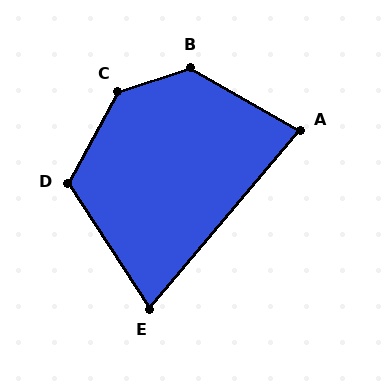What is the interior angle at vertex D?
Approximately 118 degrees (obtuse).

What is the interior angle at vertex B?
Approximately 131 degrees (obtuse).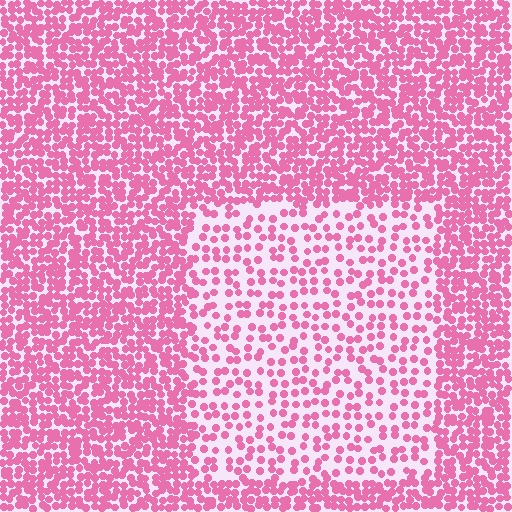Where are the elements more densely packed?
The elements are more densely packed outside the rectangle boundary.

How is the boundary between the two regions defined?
The boundary is defined by a change in element density (approximately 2.2x ratio). All elements are the same color, size, and shape.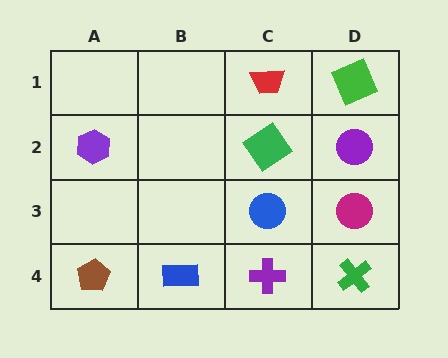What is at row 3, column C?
A blue circle.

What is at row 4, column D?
A green cross.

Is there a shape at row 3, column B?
No, that cell is empty.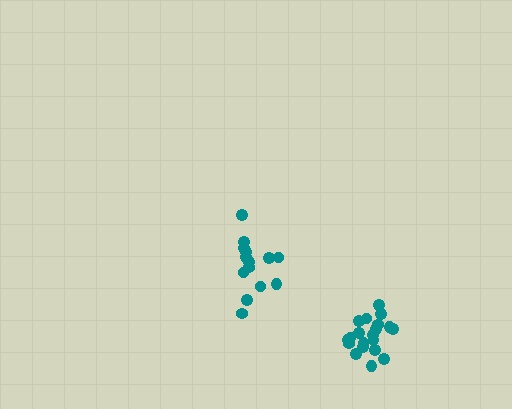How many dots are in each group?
Group 1: 14 dots, Group 2: 20 dots (34 total).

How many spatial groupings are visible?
There are 2 spatial groupings.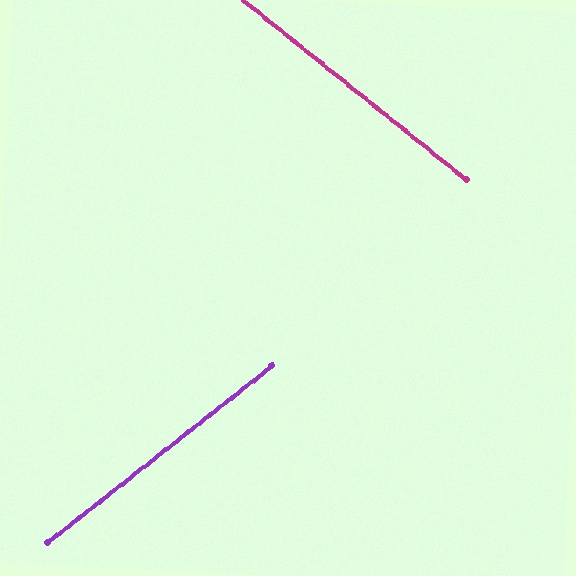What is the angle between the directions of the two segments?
Approximately 77 degrees.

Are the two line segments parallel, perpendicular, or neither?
Neither parallel nor perpendicular — they differ by about 77°.